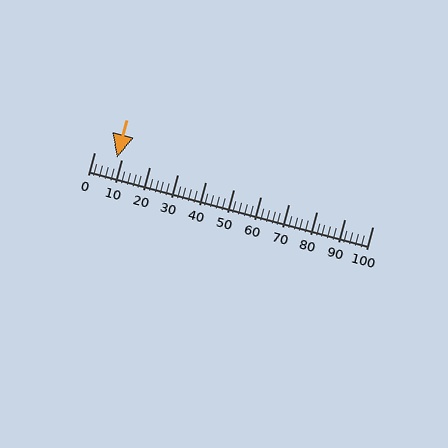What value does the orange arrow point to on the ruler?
The orange arrow points to approximately 8.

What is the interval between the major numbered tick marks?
The major tick marks are spaced 10 units apart.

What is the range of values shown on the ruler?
The ruler shows values from 0 to 100.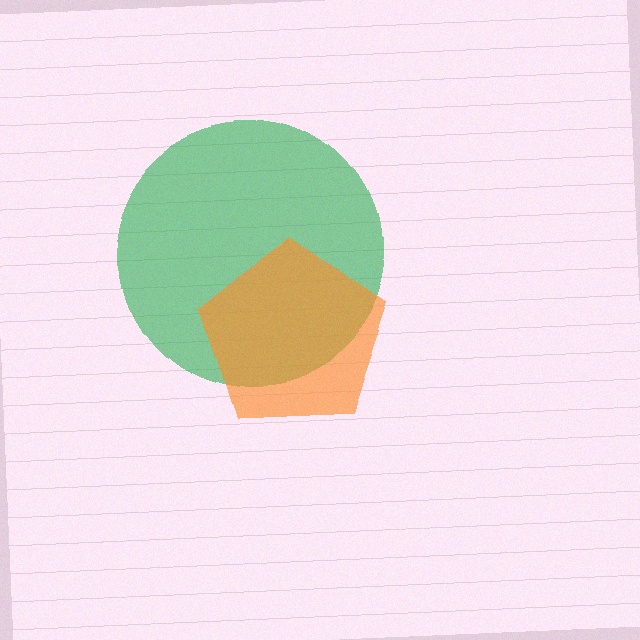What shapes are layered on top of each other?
The layered shapes are: a green circle, an orange pentagon.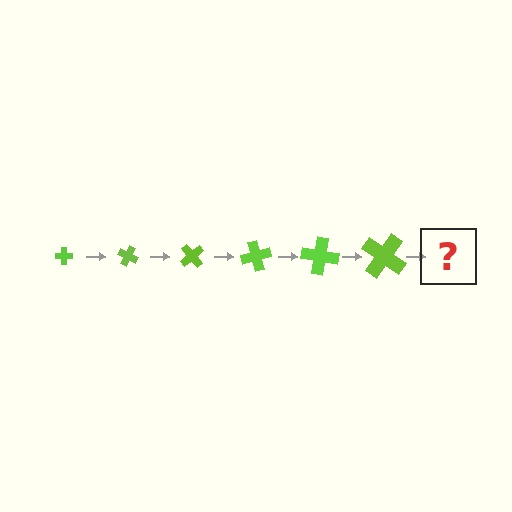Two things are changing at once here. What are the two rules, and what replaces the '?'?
The two rules are that the cross grows larger each step and it rotates 25 degrees each step. The '?' should be a cross, larger than the previous one and rotated 150 degrees from the start.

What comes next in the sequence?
The next element should be a cross, larger than the previous one and rotated 150 degrees from the start.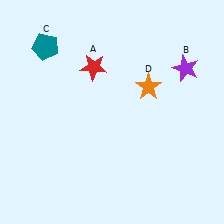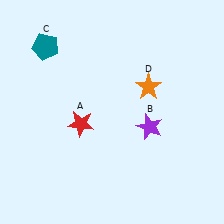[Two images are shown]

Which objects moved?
The objects that moved are: the red star (A), the purple star (B).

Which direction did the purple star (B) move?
The purple star (B) moved down.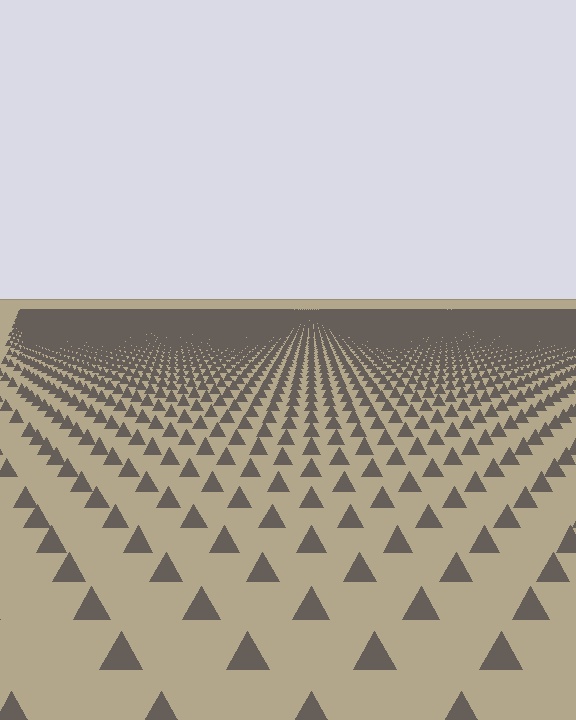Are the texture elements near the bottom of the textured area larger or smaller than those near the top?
Larger. Near the bottom, elements are closer to the viewer and appear at a bigger on-screen size.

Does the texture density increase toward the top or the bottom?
Density increases toward the top.